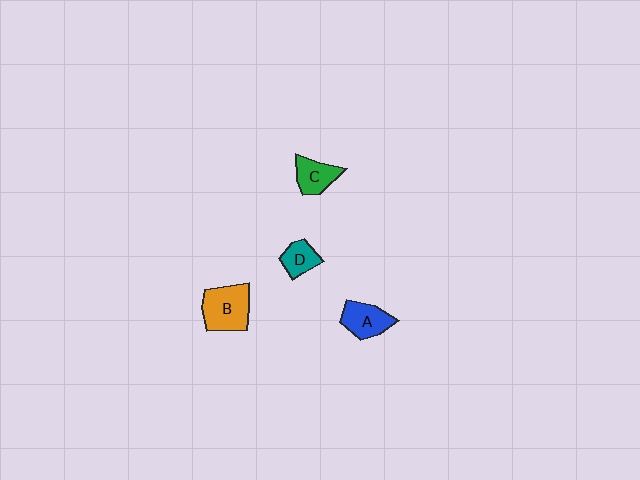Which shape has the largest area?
Shape B (orange).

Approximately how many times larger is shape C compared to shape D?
Approximately 1.2 times.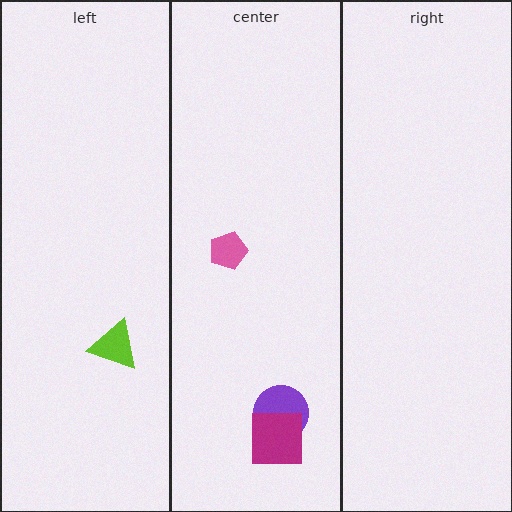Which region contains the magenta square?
The center region.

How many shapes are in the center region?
3.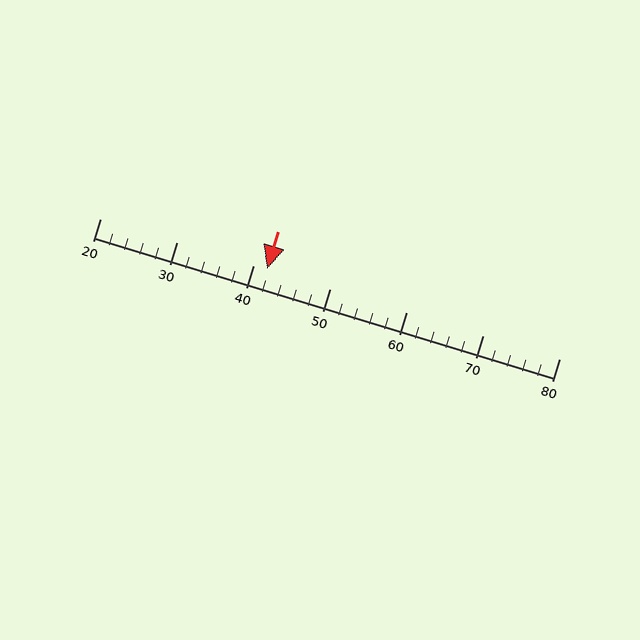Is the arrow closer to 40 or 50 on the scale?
The arrow is closer to 40.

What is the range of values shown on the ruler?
The ruler shows values from 20 to 80.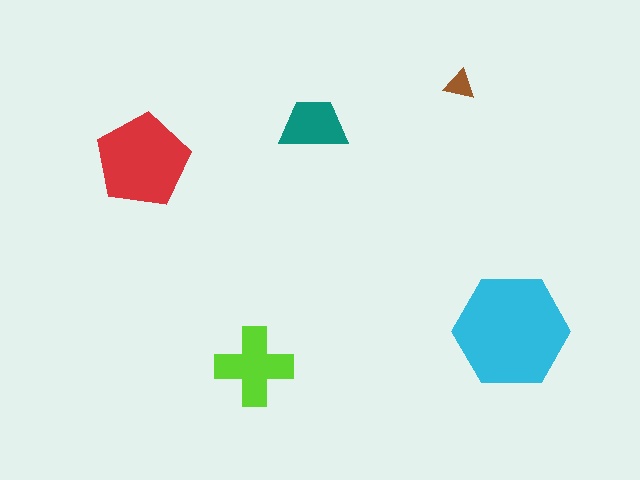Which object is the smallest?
The brown triangle.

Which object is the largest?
The cyan hexagon.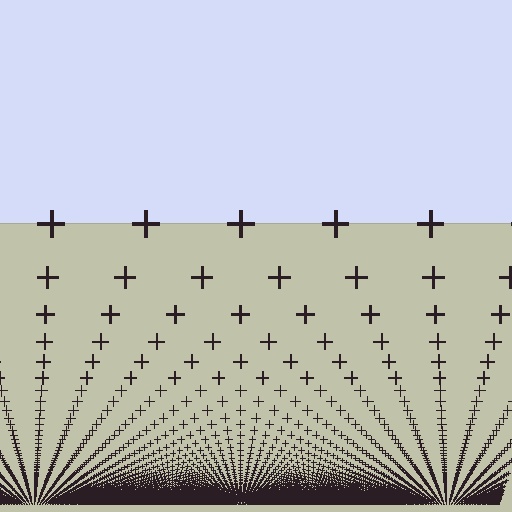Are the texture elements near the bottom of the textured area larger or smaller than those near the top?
Smaller. The gradient is inverted — elements near the bottom are smaller and denser.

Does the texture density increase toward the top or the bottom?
Density increases toward the bottom.